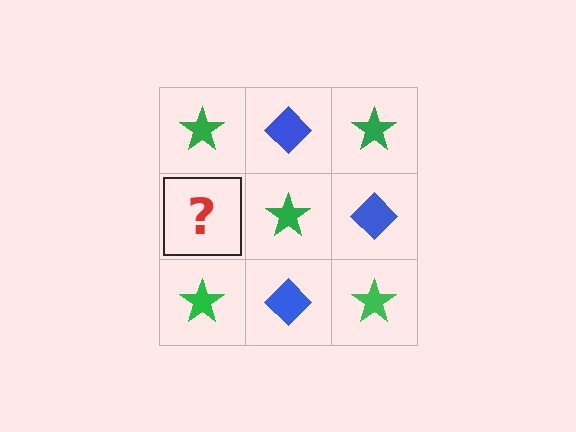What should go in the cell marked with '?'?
The missing cell should contain a blue diamond.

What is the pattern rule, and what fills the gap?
The rule is that it alternates green star and blue diamond in a checkerboard pattern. The gap should be filled with a blue diamond.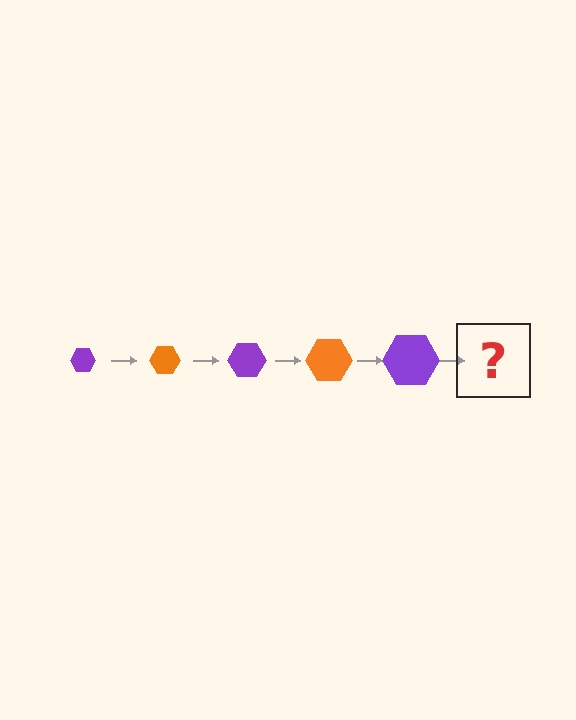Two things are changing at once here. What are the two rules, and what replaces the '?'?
The two rules are that the hexagon grows larger each step and the color cycles through purple and orange. The '?' should be an orange hexagon, larger than the previous one.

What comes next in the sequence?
The next element should be an orange hexagon, larger than the previous one.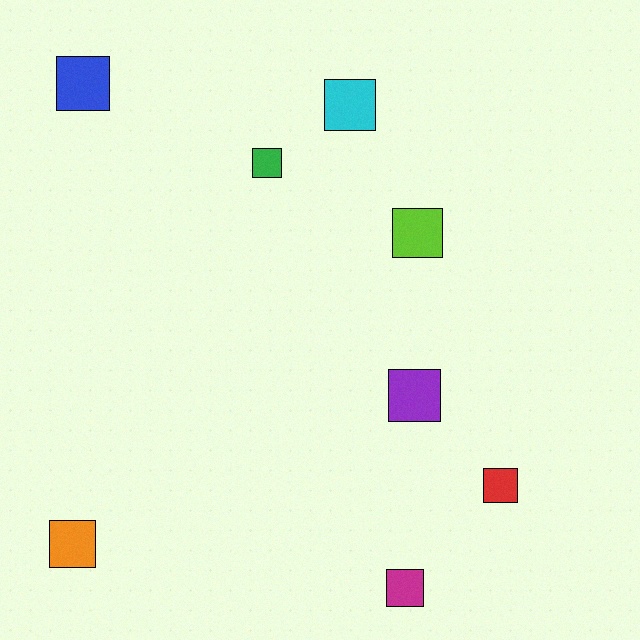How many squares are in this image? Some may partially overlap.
There are 8 squares.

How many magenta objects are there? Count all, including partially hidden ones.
There is 1 magenta object.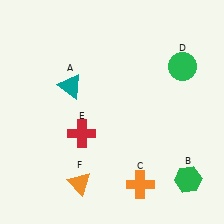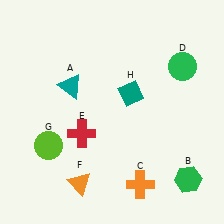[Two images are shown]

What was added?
A lime circle (G), a teal diamond (H) were added in Image 2.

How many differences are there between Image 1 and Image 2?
There are 2 differences between the two images.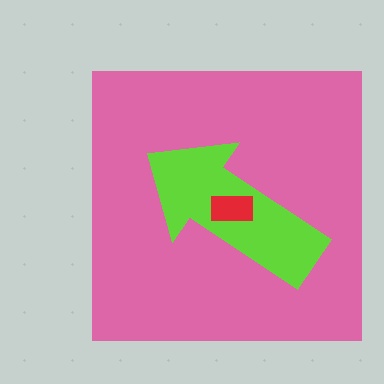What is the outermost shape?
The pink square.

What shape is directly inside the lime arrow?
The red rectangle.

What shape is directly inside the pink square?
The lime arrow.